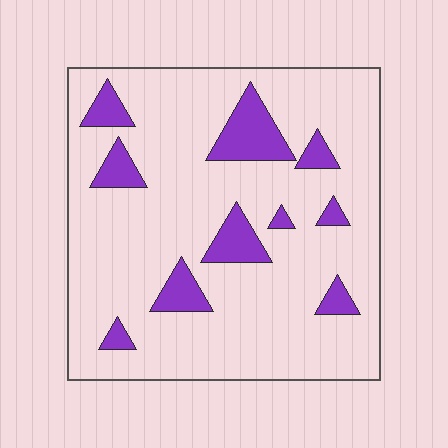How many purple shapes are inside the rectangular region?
10.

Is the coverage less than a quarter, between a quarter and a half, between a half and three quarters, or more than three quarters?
Less than a quarter.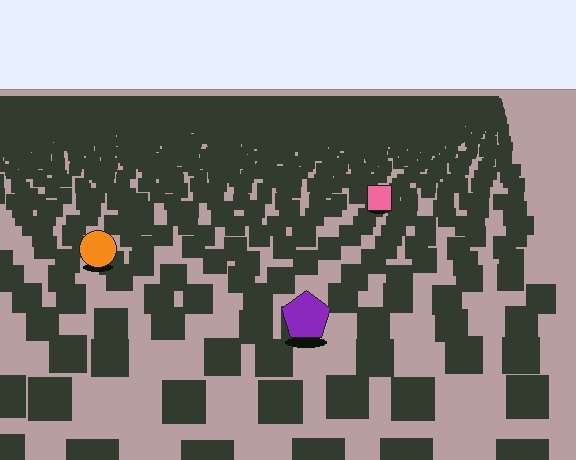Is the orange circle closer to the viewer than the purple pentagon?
No. The purple pentagon is closer — you can tell from the texture gradient: the ground texture is coarser near it.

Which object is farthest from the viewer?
The pink square is farthest from the viewer. It appears smaller and the ground texture around it is denser.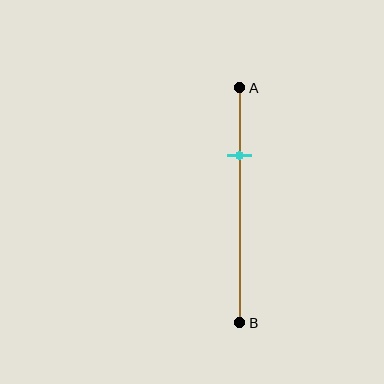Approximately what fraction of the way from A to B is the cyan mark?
The cyan mark is approximately 30% of the way from A to B.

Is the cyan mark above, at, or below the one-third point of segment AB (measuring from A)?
The cyan mark is above the one-third point of segment AB.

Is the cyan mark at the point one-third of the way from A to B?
No, the mark is at about 30% from A, not at the 33% one-third point.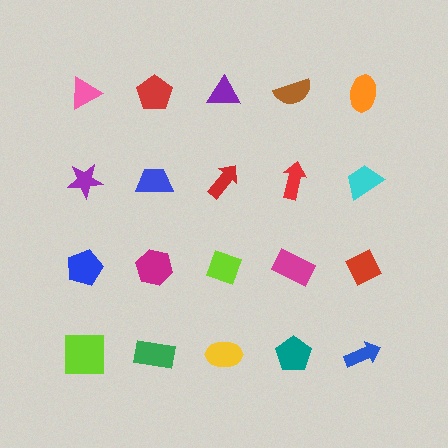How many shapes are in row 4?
5 shapes.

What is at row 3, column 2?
A magenta hexagon.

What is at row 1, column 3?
A purple triangle.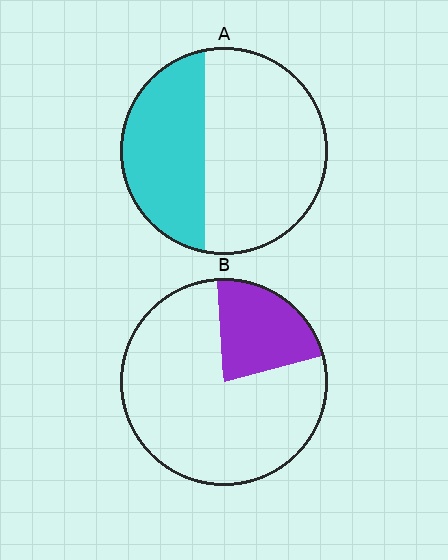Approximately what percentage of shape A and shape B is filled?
A is approximately 40% and B is approximately 20%.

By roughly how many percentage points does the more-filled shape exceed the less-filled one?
By roughly 15 percentage points (A over B).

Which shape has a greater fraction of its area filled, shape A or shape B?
Shape A.